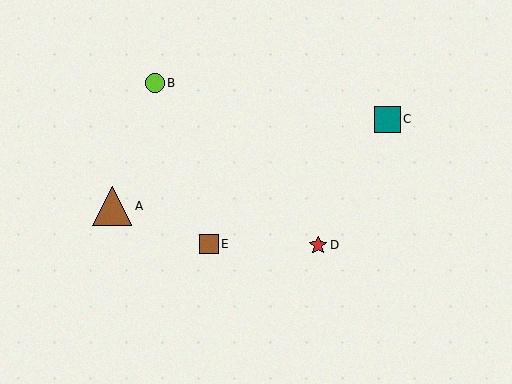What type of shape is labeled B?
Shape B is a lime circle.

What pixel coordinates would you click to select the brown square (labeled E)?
Click at (209, 244) to select the brown square E.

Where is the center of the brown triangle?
The center of the brown triangle is at (112, 206).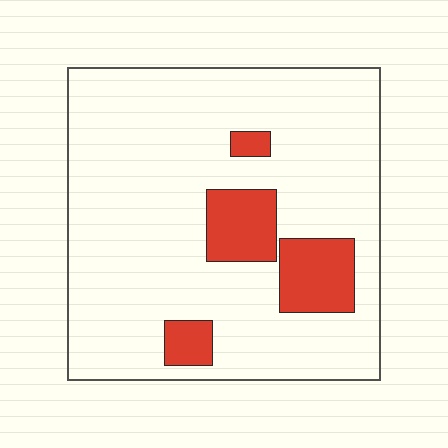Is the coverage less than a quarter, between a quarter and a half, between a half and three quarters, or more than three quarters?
Less than a quarter.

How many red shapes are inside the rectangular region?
4.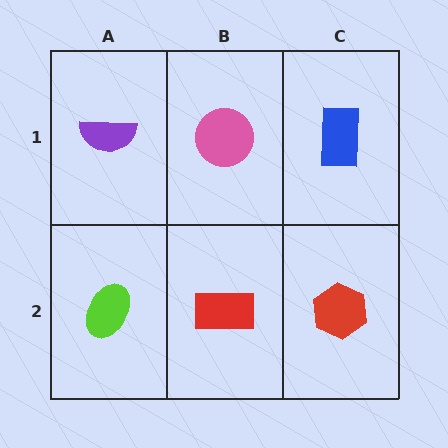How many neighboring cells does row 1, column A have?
2.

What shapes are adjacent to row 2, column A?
A purple semicircle (row 1, column A), a red rectangle (row 2, column B).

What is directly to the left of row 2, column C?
A red rectangle.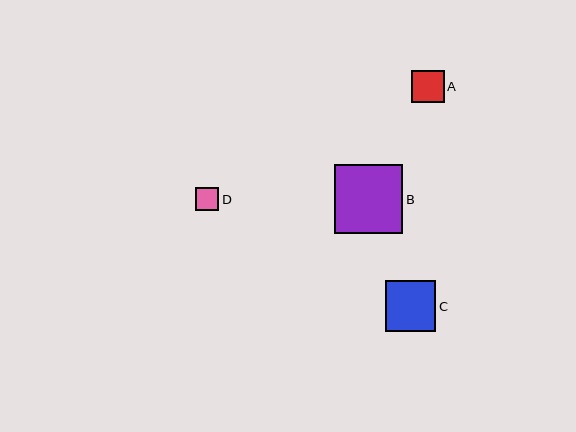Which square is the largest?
Square B is the largest with a size of approximately 68 pixels.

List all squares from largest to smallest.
From largest to smallest: B, C, A, D.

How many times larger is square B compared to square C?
Square B is approximately 1.3 times the size of square C.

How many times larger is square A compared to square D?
Square A is approximately 1.4 times the size of square D.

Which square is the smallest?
Square D is the smallest with a size of approximately 23 pixels.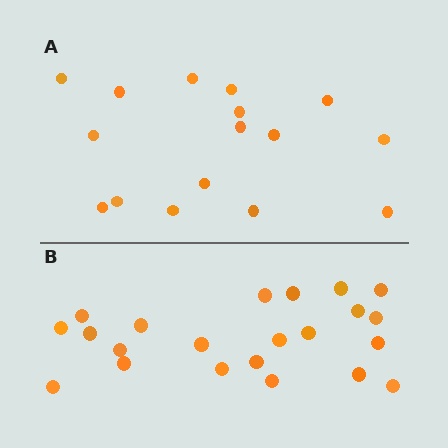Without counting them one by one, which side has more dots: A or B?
Region B (the bottom region) has more dots.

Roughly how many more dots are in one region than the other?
Region B has about 6 more dots than region A.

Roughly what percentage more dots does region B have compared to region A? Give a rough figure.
About 40% more.